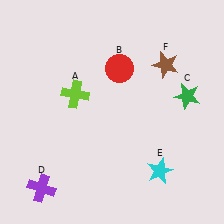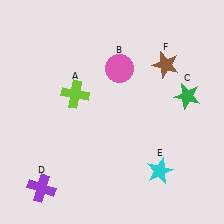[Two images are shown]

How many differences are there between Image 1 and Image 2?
There is 1 difference between the two images.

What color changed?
The circle (B) changed from red in Image 1 to pink in Image 2.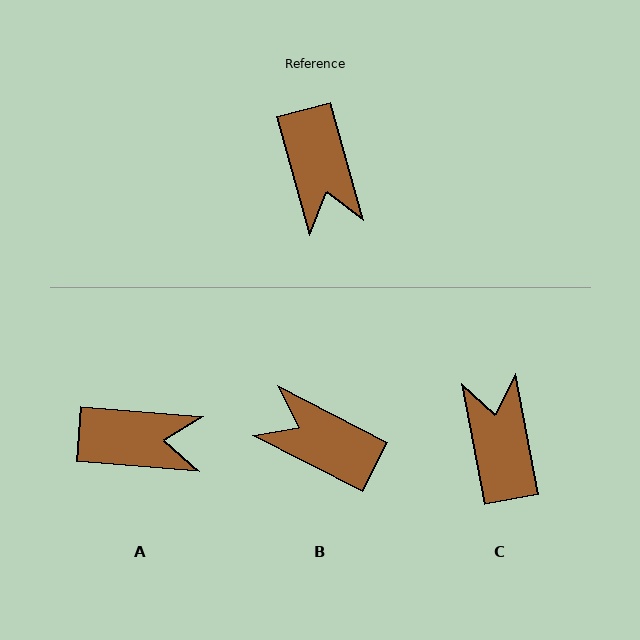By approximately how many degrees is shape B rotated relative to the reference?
Approximately 133 degrees clockwise.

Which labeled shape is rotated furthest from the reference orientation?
C, about 175 degrees away.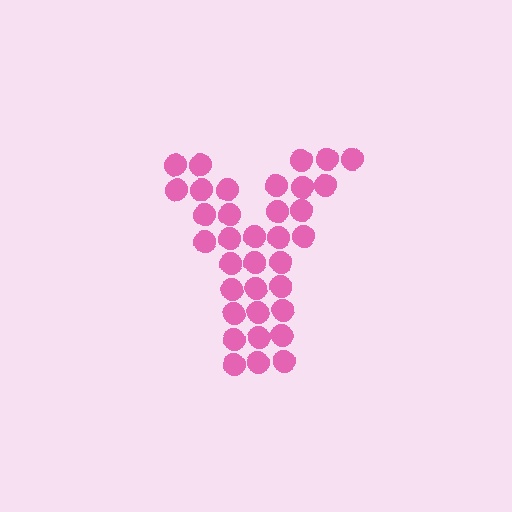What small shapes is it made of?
It is made of small circles.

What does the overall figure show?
The overall figure shows the letter Y.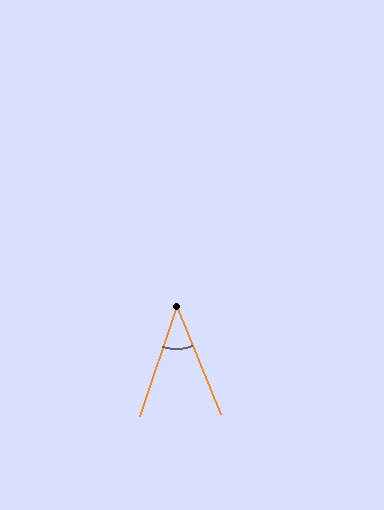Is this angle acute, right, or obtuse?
It is acute.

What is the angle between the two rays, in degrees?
Approximately 41 degrees.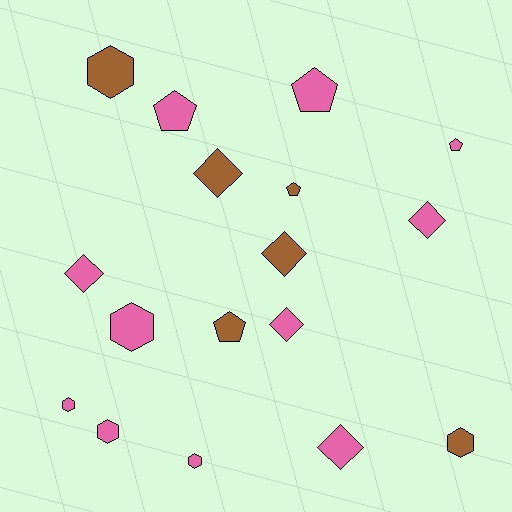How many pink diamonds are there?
There are 4 pink diamonds.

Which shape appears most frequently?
Diamond, with 6 objects.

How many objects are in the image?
There are 17 objects.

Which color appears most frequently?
Pink, with 11 objects.